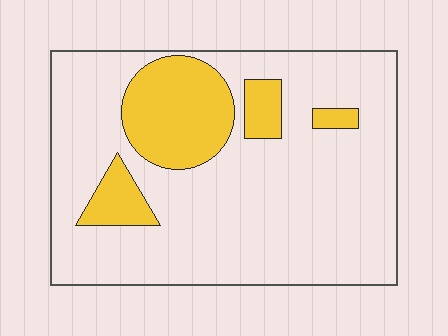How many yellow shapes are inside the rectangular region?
4.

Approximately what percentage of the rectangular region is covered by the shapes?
Approximately 20%.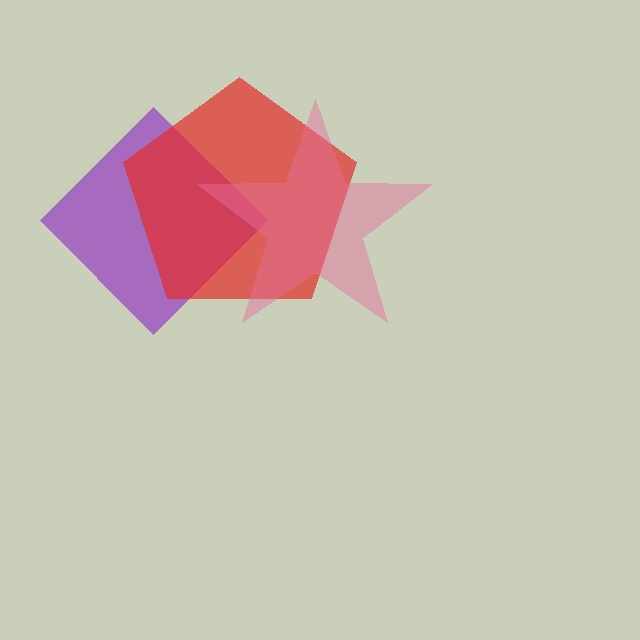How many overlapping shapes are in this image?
There are 3 overlapping shapes in the image.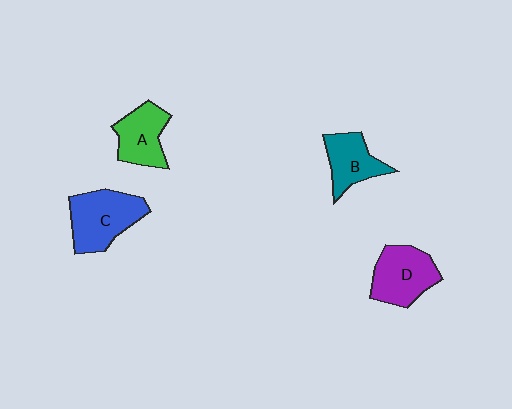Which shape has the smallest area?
Shape B (teal).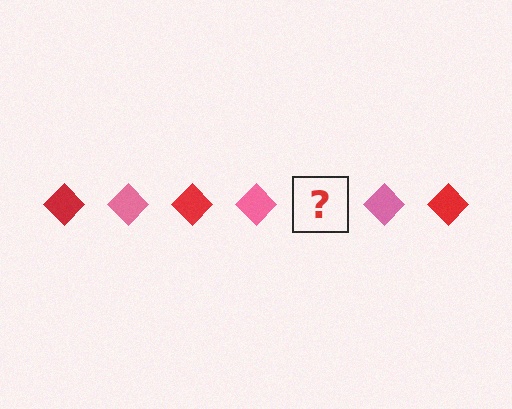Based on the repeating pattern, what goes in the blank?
The blank should be a red diamond.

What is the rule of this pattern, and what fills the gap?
The rule is that the pattern cycles through red, pink diamonds. The gap should be filled with a red diamond.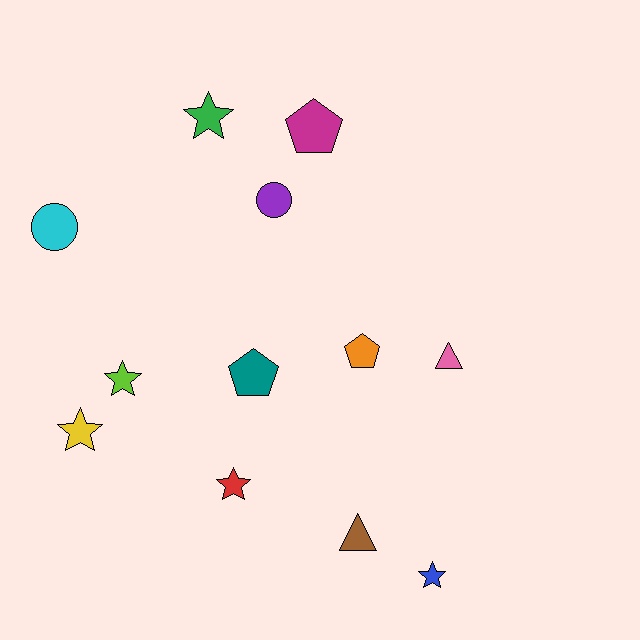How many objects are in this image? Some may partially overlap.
There are 12 objects.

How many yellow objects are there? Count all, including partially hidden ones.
There is 1 yellow object.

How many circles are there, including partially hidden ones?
There are 2 circles.